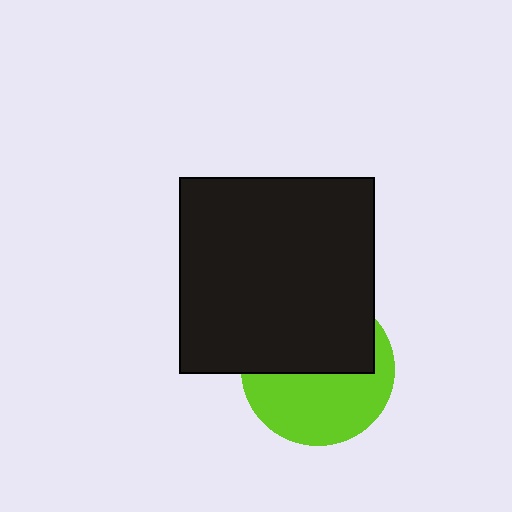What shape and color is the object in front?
The object in front is a black square.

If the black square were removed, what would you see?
You would see the complete lime circle.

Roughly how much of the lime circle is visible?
About half of it is visible (roughly 51%).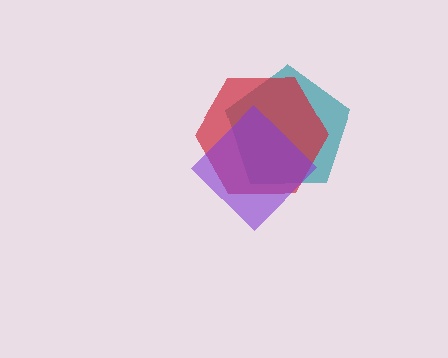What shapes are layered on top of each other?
The layered shapes are: a teal pentagon, a red hexagon, a purple diamond.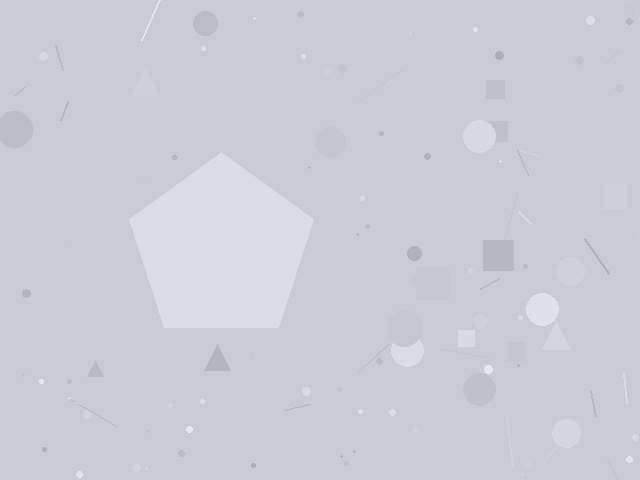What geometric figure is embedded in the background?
A pentagon is embedded in the background.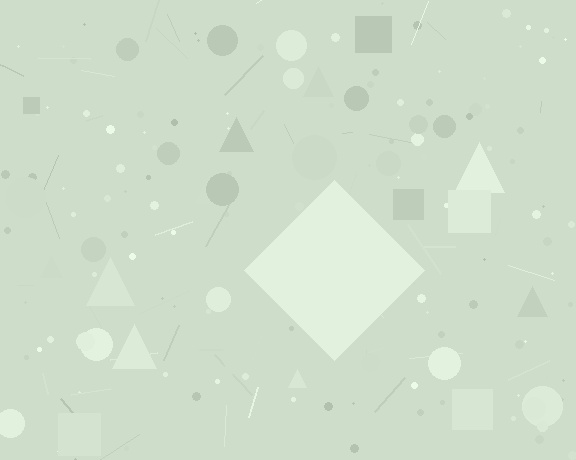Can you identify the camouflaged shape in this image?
The camouflaged shape is a diamond.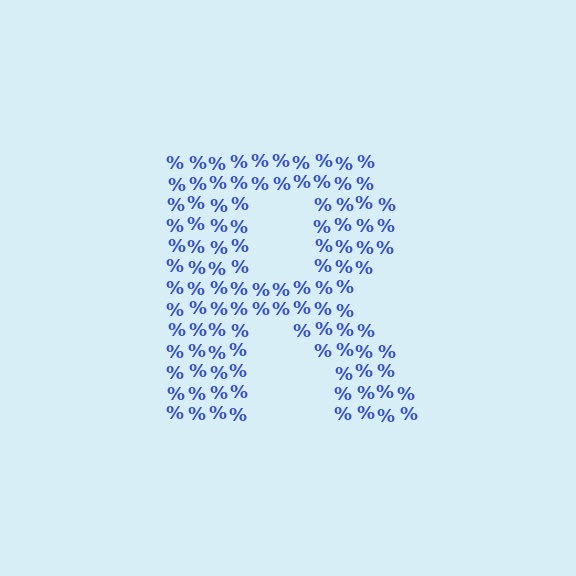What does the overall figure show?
The overall figure shows the letter R.